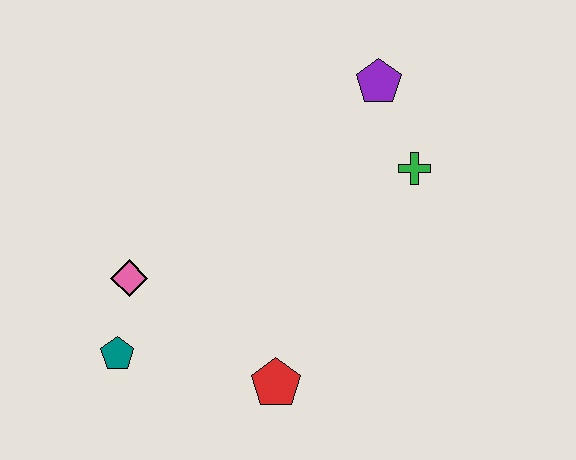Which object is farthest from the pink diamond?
The purple pentagon is farthest from the pink diamond.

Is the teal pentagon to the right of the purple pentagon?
No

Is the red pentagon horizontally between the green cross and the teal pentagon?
Yes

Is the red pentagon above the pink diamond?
No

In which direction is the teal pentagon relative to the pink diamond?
The teal pentagon is below the pink diamond.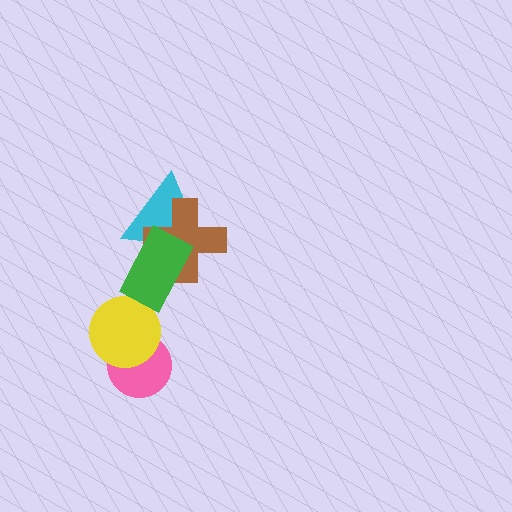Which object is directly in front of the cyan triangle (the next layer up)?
The brown cross is directly in front of the cyan triangle.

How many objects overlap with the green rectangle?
2 objects overlap with the green rectangle.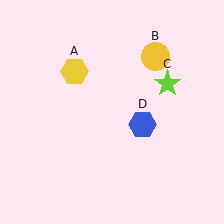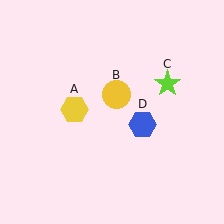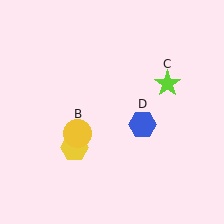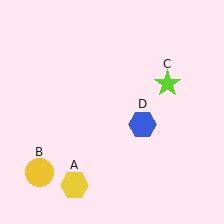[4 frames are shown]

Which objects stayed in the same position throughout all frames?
Lime star (object C) and blue hexagon (object D) remained stationary.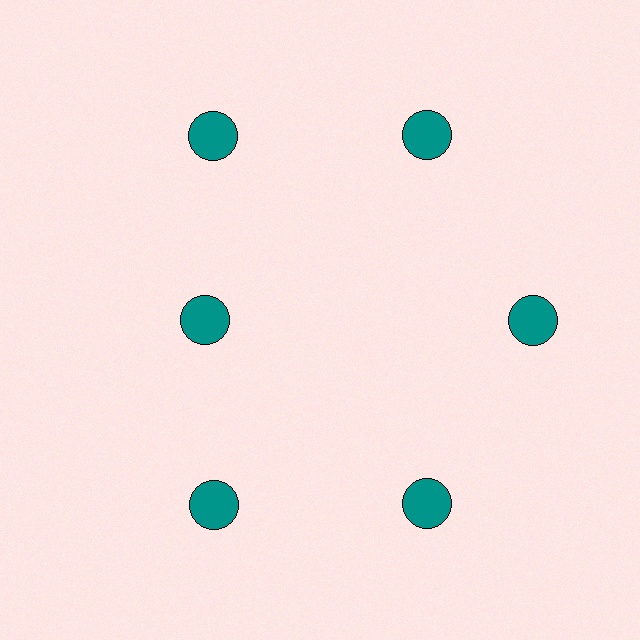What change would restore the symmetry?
The symmetry would be restored by moving it outward, back onto the ring so that all 6 circles sit at equal angles and equal distance from the center.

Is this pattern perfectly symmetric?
No. The 6 teal circles are arranged in a ring, but one element near the 9 o'clock position is pulled inward toward the center, breaking the 6-fold rotational symmetry.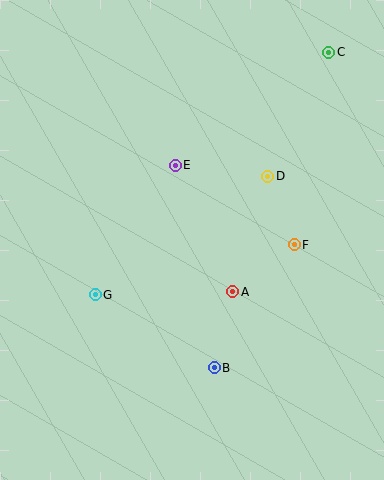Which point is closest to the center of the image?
Point A at (233, 292) is closest to the center.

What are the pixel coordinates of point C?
Point C is at (329, 52).